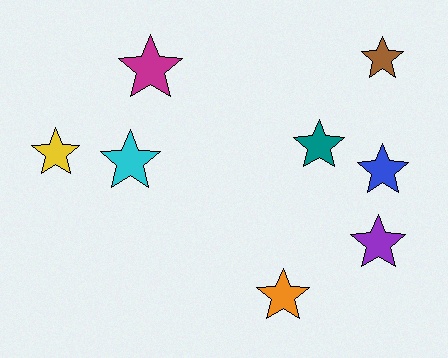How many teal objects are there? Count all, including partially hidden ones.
There is 1 teal object.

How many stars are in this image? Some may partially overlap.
There are 8 stars.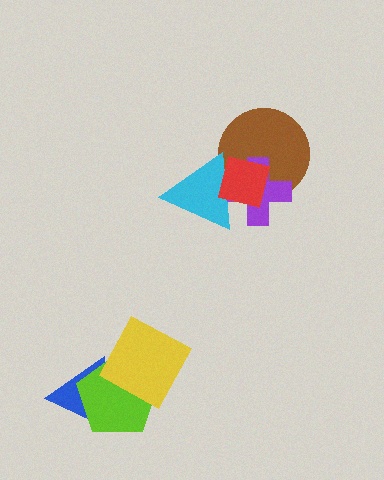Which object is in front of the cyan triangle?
The red square is in front of the cyan triangle.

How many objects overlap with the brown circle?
3 objects overlap with the brown circle.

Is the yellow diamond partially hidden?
No, no other shape covers it.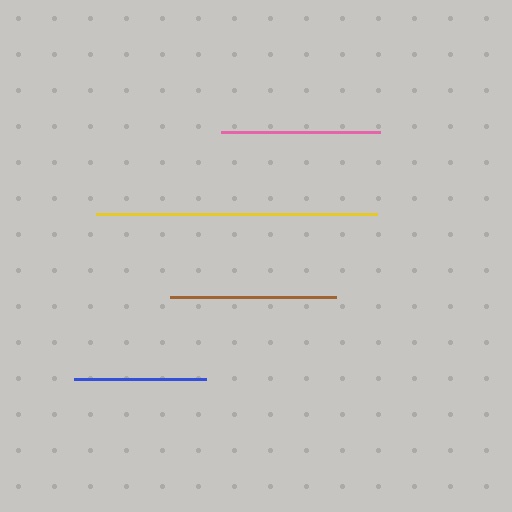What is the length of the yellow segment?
The yellow segment is approximately 281 pixels long.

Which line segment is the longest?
The yellow line is the longest at approximately 281 pixels.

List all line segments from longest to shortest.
From longest to shortest: yellow, brown, pink, blue.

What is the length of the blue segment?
The blue segment is approximately 132 pixels long.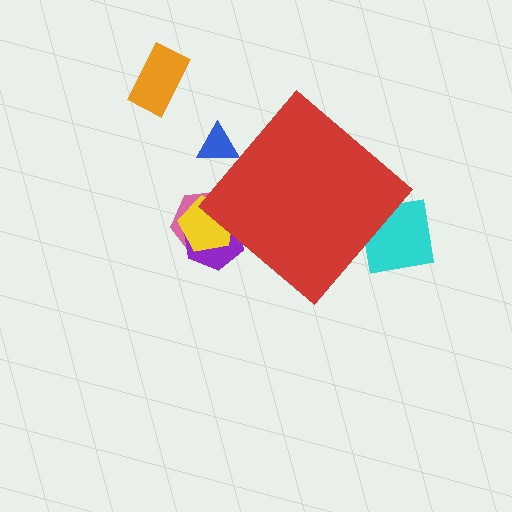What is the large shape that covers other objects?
A red diamond.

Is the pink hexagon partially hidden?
Yes, the pink hexagon is partially hidden behind the red diamond.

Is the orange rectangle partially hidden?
No, the orange rectangle is fully visible.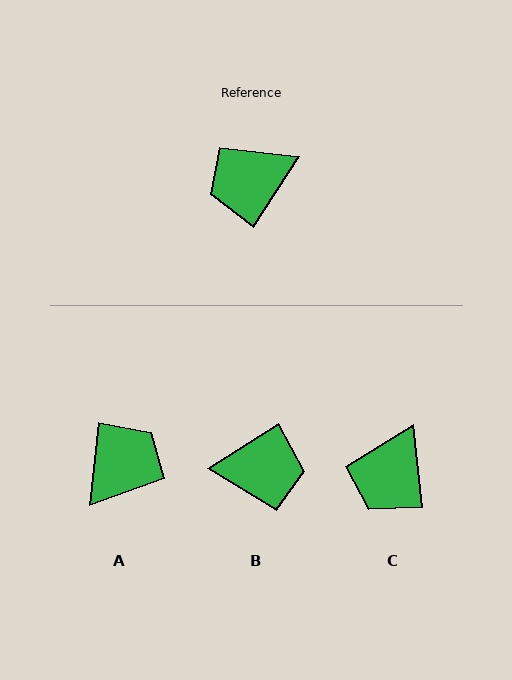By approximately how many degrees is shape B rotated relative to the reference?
Approximately 155 degrees counter-clockwise.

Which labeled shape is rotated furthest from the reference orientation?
B, about 155 degrees away.